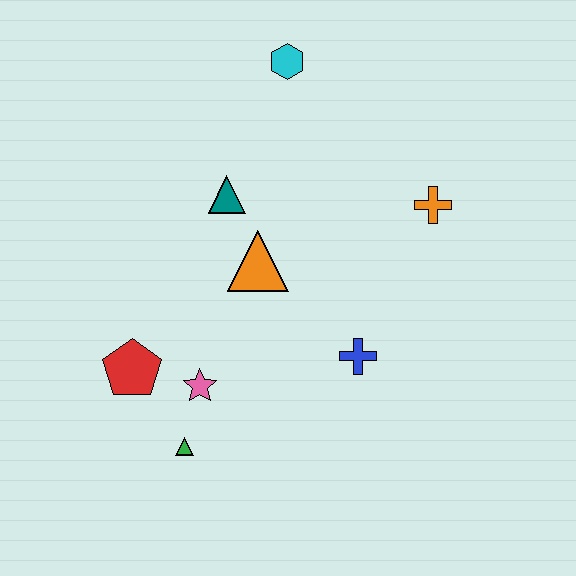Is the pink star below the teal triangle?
Yes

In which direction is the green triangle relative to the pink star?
The green triangle is below the pink star.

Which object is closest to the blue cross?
The orange triangle is closest to the blue cross.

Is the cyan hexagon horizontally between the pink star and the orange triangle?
No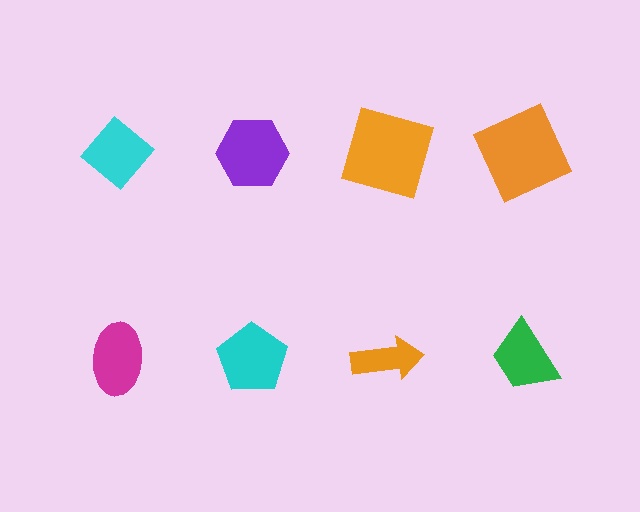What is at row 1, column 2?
A purple hexagon.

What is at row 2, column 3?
An orange arrow.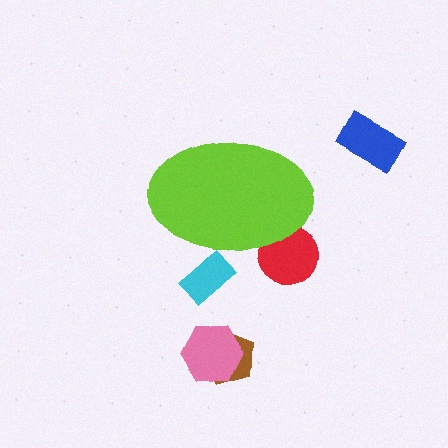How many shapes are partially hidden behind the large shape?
2 shapes are partially hidden.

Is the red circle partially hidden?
Yes, the red circle is partially hidden behind the lime ellipse.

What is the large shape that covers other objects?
A lime ellipse.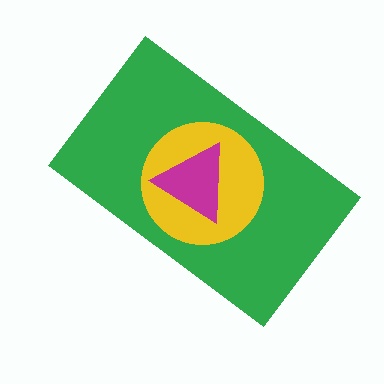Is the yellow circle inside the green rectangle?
Yes.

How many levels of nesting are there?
3.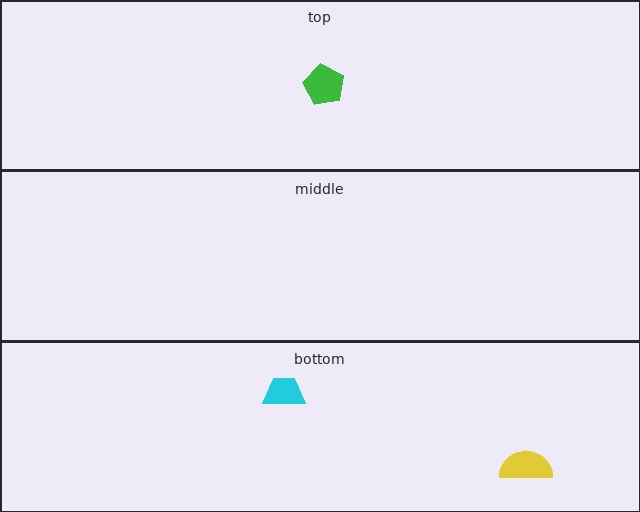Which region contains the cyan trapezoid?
The bottom region.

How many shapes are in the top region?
1.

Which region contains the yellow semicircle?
The bottom region.